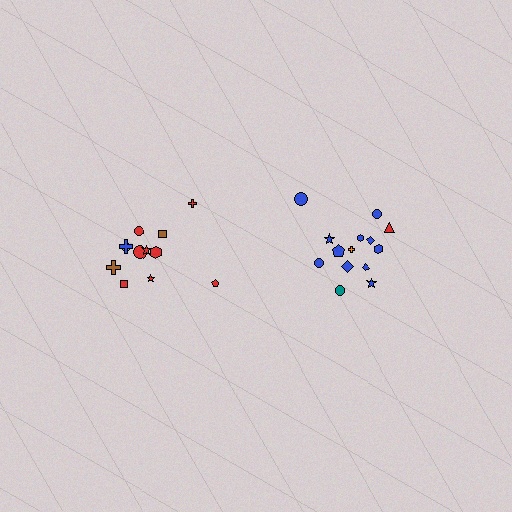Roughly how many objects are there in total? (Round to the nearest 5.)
Roughly 25 objects in total.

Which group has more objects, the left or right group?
The right group.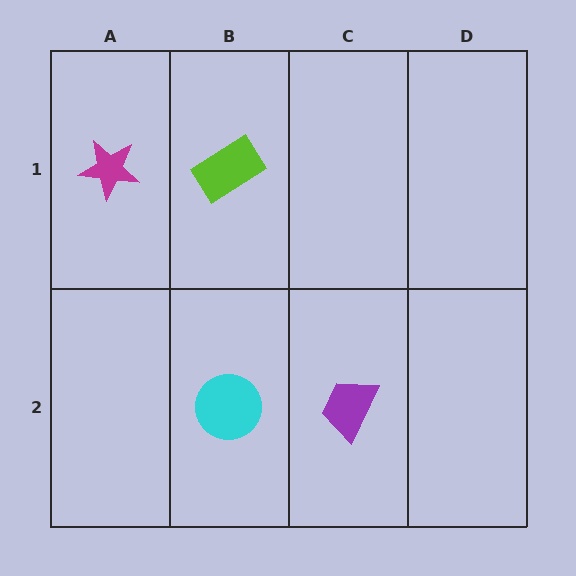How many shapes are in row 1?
2 shapes.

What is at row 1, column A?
A magenta star.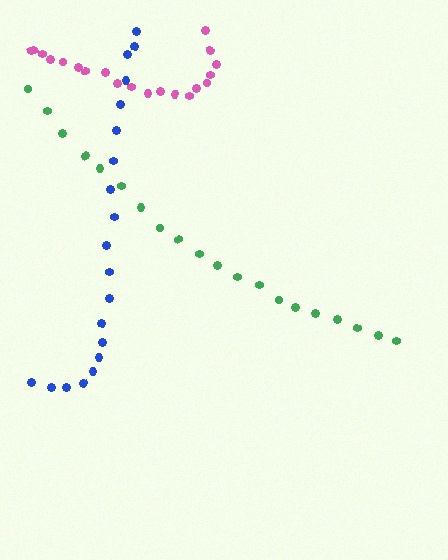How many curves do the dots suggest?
There are 3 distinct paths.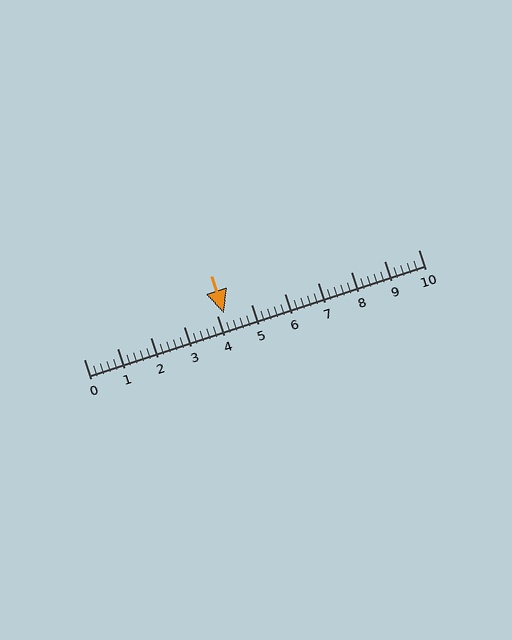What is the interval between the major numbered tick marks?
The major tick marks are spaced 1 units apart.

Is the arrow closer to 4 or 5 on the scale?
The arrow is closer to 4.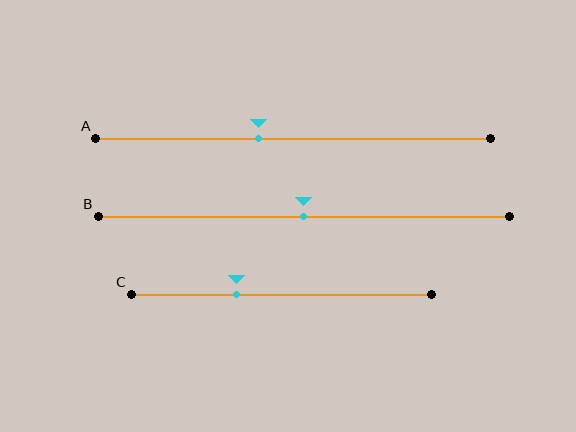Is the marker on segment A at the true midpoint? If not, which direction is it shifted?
No, the marker on segment A is shifted to the left by about 9% of the segment length.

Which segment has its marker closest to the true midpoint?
Segment B has its marker closest to the true midpoint.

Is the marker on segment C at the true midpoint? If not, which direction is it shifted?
No, the marker on segment C is shifted to the left by about 15% of the segment length.